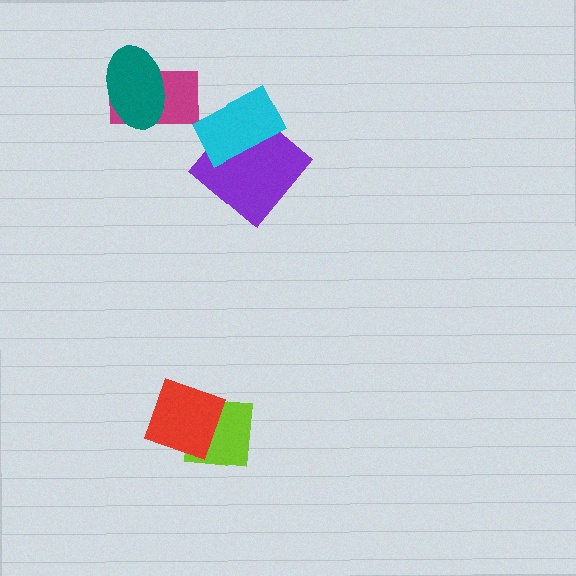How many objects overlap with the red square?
1 object overlaps with the red square.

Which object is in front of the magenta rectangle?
The teal ellipse is in front of the magenta rectangle.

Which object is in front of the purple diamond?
The cyan rectangle is in front of the purple diamond.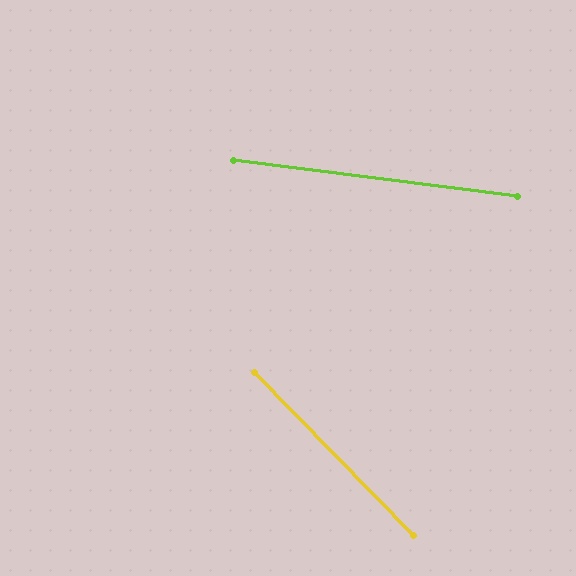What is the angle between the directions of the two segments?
Approximately 38 degrees.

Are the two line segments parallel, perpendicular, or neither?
Neither parallel nor perpendicular — they differ by about 38°.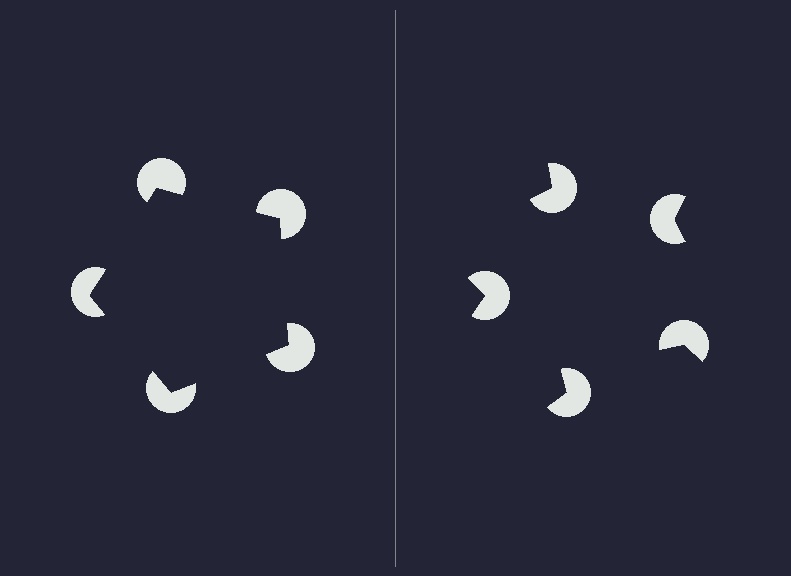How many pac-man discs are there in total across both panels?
10 — 5 on each side.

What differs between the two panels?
The pac-man discs are positioned identically on both sides; only the wedge orientations differ. On the left they align to a pentagon; on the right they are misaligned.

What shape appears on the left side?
An illusory pentagon.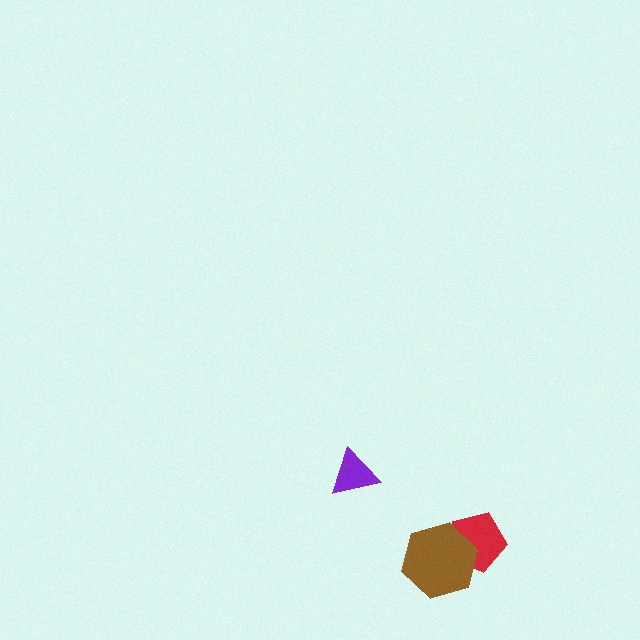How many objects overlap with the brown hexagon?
1 object overlaps with the brown hexagon.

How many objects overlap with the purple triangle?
0 objects overlap with the purple triangle.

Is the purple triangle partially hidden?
No, no other shape covers it.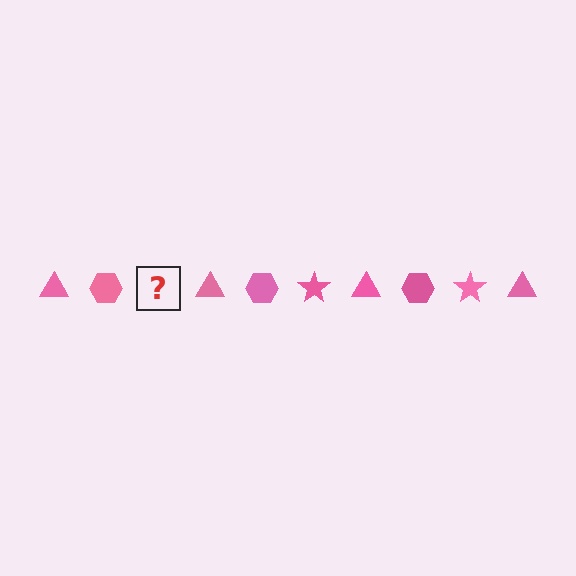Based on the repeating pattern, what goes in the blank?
The blank should be a pink star.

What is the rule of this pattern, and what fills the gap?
The rule is that the pattern cycles through triangle, hexagon, star shapes in pink. The gap should be filled with a pink star.